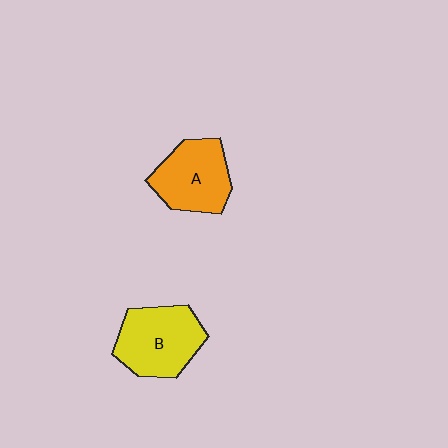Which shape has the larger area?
Shape B (yellow).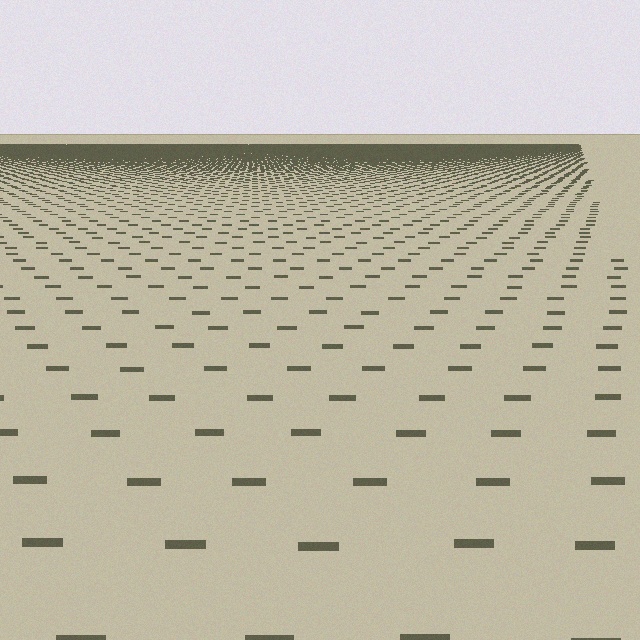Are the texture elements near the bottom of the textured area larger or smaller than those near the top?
Larger. Near the bottom, elements are closer to the viewer and appear at a bigger on-screen size.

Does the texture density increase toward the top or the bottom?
Density increases toward the top.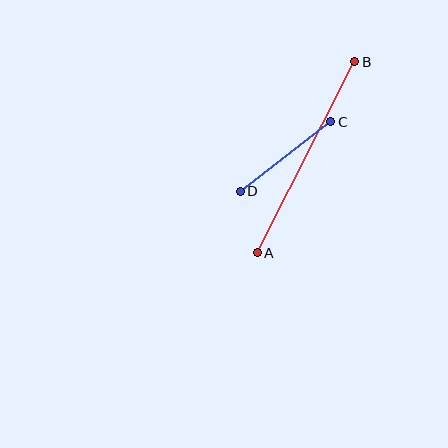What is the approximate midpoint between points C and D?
The midpoint is at approximately (286, 156) pixels.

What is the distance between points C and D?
The distance is approximately 114 pixels.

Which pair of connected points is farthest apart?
Points A and B are farthest apart.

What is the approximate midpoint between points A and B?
The midpoint is at approximately (306, 157) pixels.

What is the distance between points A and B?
The distance is approximately 215 pixels.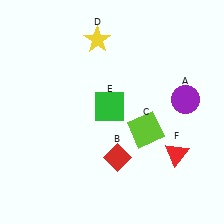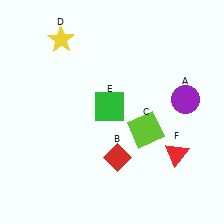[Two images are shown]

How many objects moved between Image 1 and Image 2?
1 object moved between the two images.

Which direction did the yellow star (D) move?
The yellow star (D) moved left.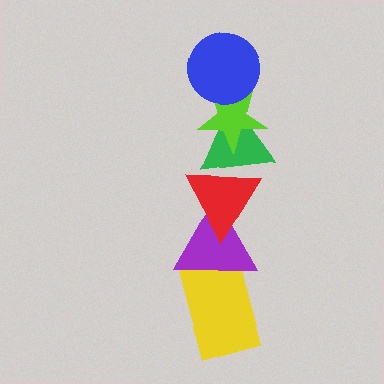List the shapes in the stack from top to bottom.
From top to bottom: the blue circle, the lime star, the green triangle, the red triangle, the purple triangle, the yellow rectangle.